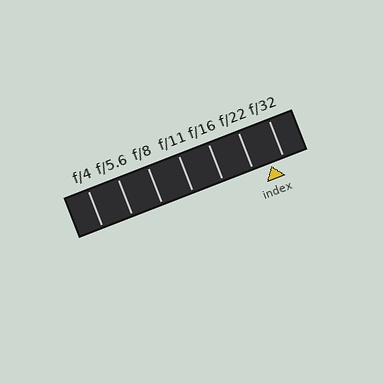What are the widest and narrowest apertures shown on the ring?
The widest aperture shown is f/4 and the narrowest is f/32.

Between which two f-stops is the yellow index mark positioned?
The index mark is between f/22 and f/32.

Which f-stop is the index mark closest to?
The index mark is closest to f/32.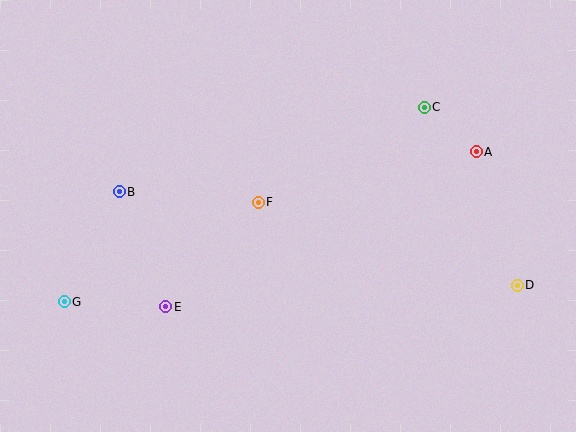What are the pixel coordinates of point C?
Point C is at (424, 107).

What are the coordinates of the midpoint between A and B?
The midpoint between A and B is at (298, 172).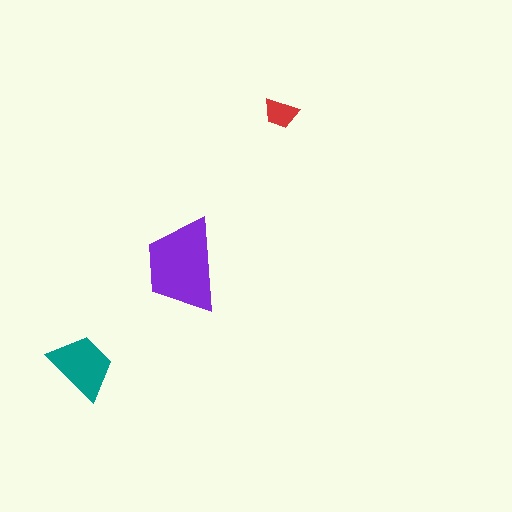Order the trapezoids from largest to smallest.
the purple one, the teal one, the red one.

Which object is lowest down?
The teal trapezoid is bottommost.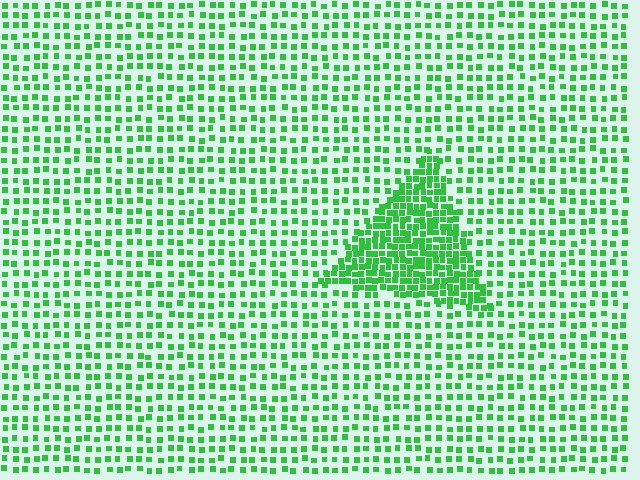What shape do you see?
I see a triangle.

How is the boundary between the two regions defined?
The boundary is defined by a change in element density (approximately 2.3x ratio). All elements are the same color, size, and shape.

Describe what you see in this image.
The image contains small green elements arranged at two different densities. A triangle-shaped region is visible where the elements are more densely packed than the surrounding area.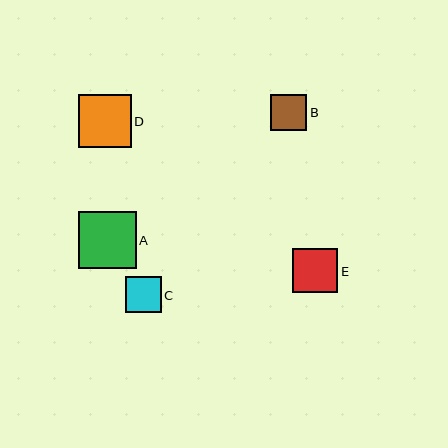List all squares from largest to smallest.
From largest to smallest: A, D, E, B, C.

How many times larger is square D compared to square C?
Square D is approximately 1.5 times the size of square C.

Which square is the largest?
Square A is the largest with a size of approximately 57 pixels.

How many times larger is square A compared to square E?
Square A is approximately 1.3 times the size of square E.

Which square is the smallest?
Square C is the smallest with a size of approximately 36 pixels.